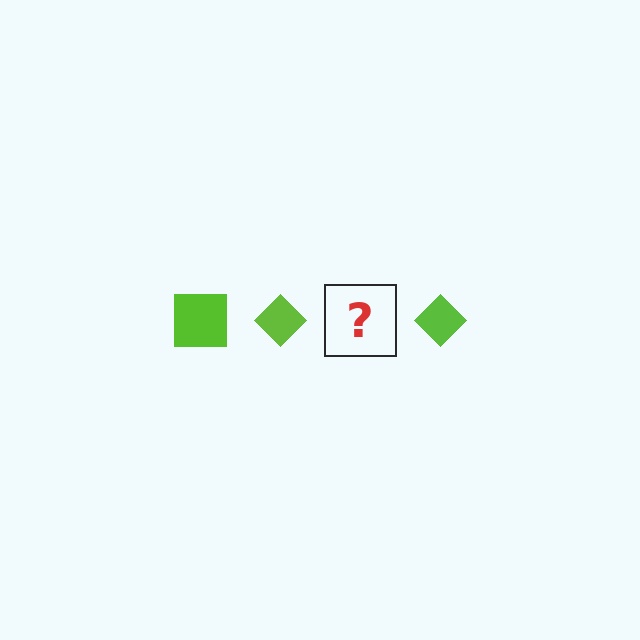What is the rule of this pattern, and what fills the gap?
The rule is that the pattern cycles through square, diamond shapes in lime. The gap should be filled with a lime square.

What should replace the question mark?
The question mark should be replaced with a lime square.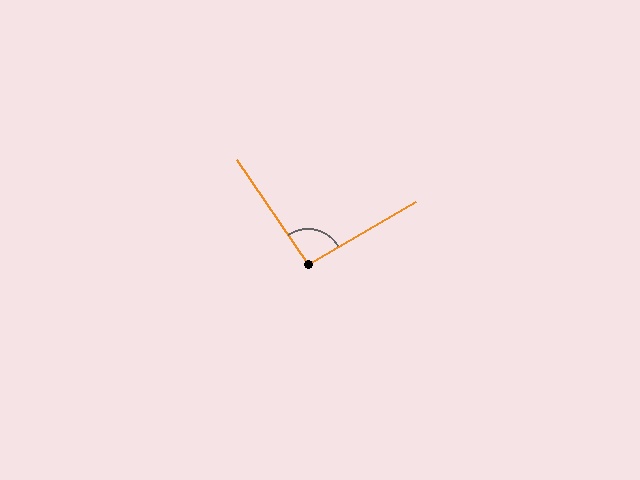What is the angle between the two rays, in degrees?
Approximately 94 degrees.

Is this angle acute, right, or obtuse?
It is approximately a right angle.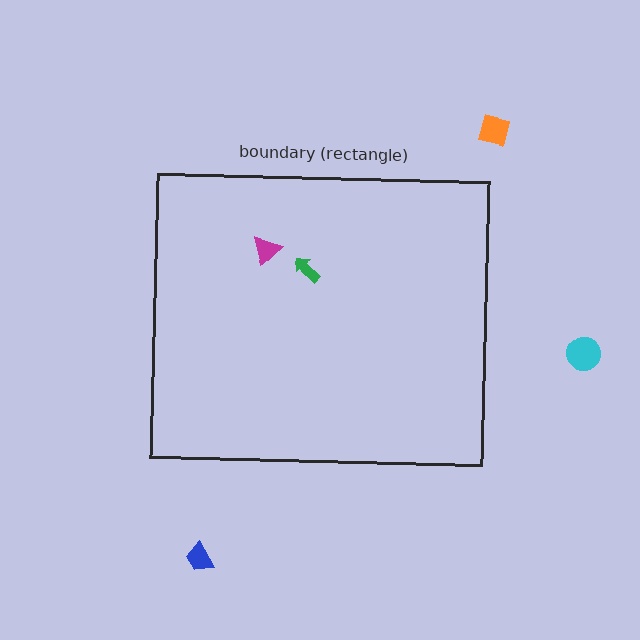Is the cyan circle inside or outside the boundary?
Outside.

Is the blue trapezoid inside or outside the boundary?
Outside.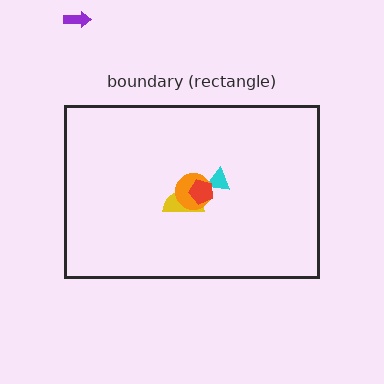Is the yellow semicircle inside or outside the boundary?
Inside.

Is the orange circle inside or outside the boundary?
Inside.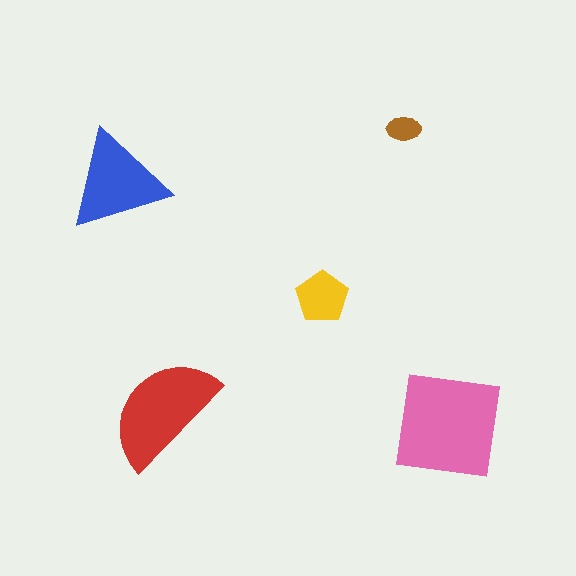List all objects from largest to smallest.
The pink square, the red semicircle, the blue triangle, the yellow pentagon, the brown ellipse.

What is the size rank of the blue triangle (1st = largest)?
3rd.